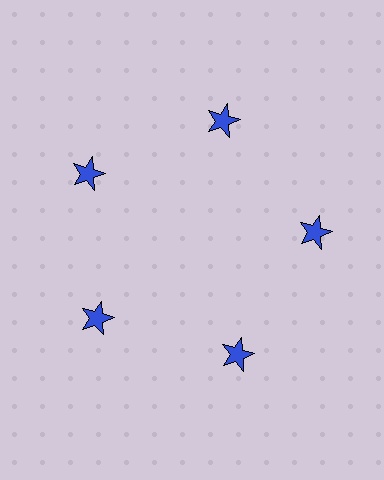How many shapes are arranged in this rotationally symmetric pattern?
There are 5 shapes, arranged in 5 groups of 1.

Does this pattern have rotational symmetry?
Yes, this pattern has 5-fold rotational symmetry. It looks the same after rotating 72 degrees around the center.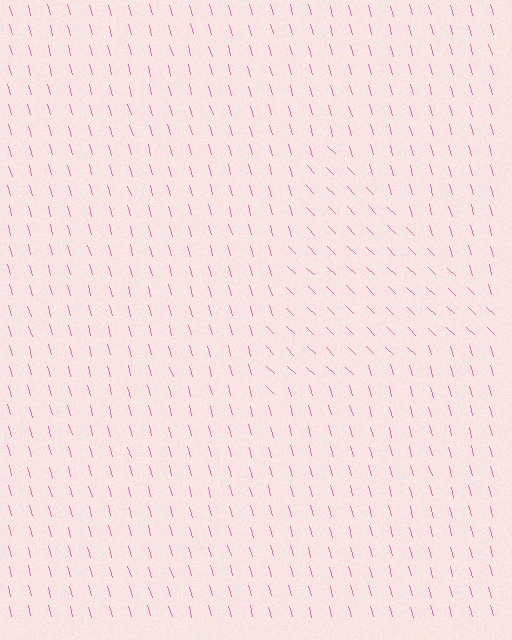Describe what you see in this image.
The image is filled with small pink line segments. A triangle region in the image has lines oriented differently from the surrounding lines, creating a visible texture boundary.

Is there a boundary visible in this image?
Yes, there is a texture boundary formed by a change in line orientation.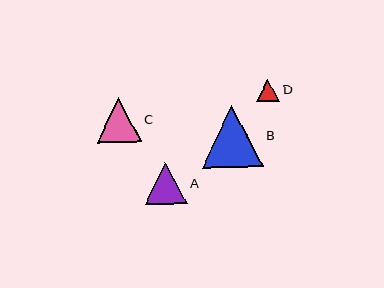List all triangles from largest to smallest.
From largest to smallest: B, C, A, D.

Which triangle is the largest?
Triangle B is the largest with a size of approximately 61 pixels.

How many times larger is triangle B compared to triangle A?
Triangle B is approximately 1.4 times the size of triangle A.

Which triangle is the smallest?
Triangle D is the smallest with a size of approximately 23 pixels.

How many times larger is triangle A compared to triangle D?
Triangle A is approximately 1.9 times the size of triangle D.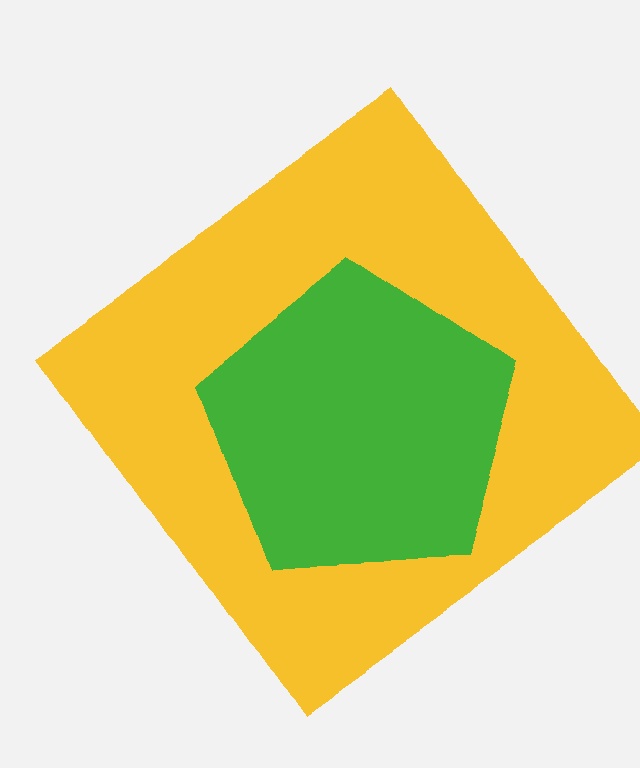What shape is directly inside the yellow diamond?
The green pentagon.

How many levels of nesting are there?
2.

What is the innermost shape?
The green pentagon.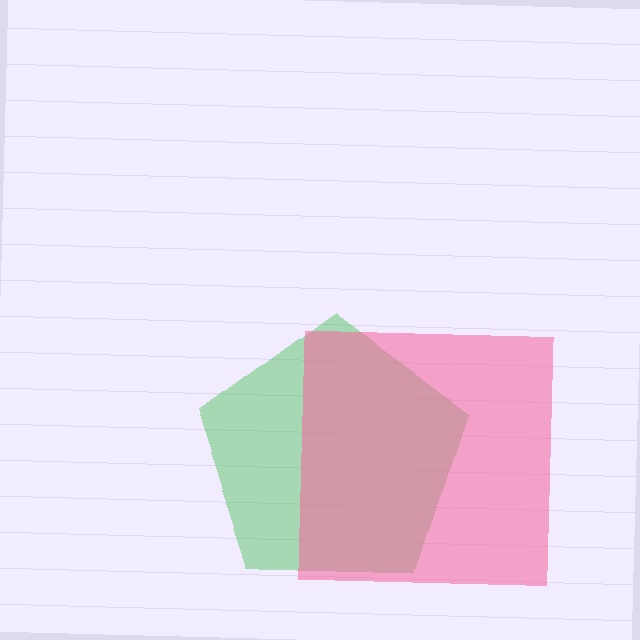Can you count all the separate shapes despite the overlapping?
Yes, there are 2 separate shapes.